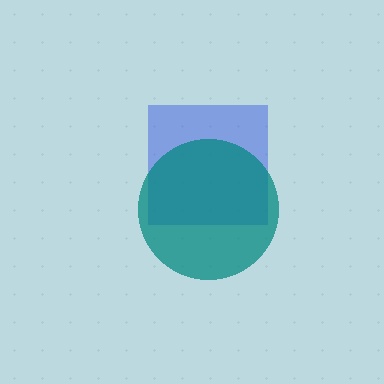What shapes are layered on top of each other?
The layered shapes are: a blue square, a teal circle.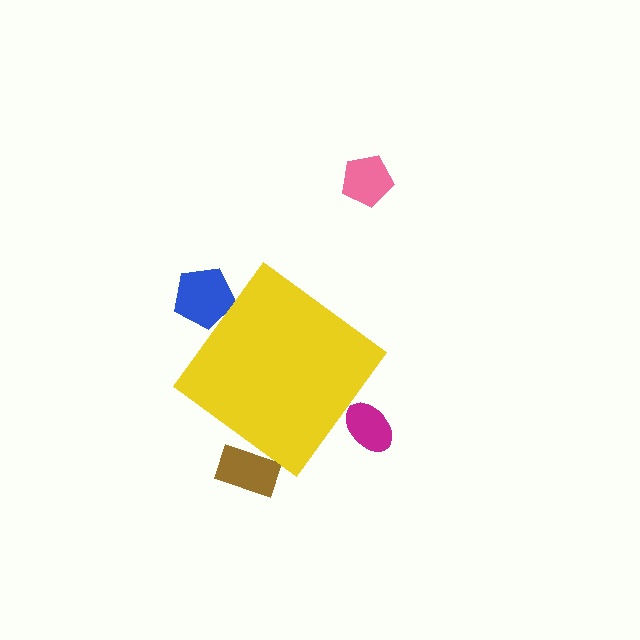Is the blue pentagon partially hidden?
Yes, the blue pentagon is partially hidden behind the yellow diamond.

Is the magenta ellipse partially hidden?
Yes, the magenta ellipse is partially hidden behind the yellow diamond.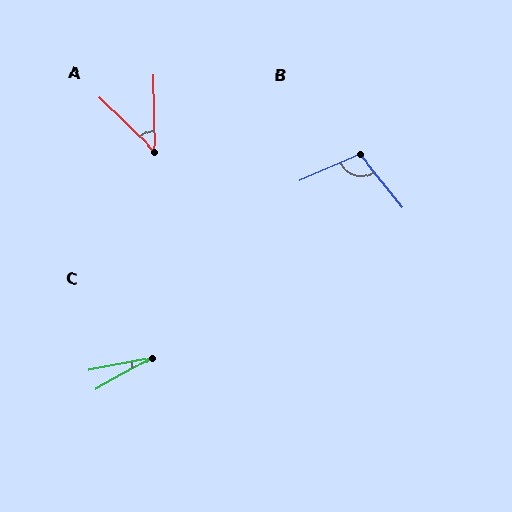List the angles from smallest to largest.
C (18°), A (45°), B (105°).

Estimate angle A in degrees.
Approximately 45 degrees.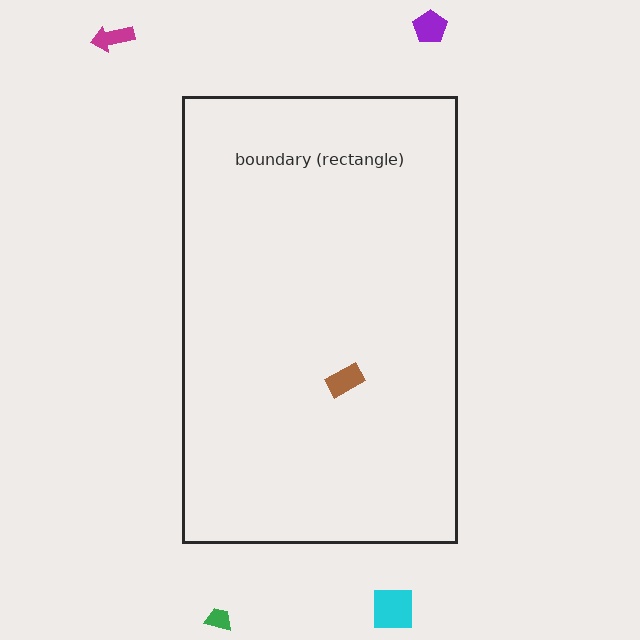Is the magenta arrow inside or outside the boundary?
Outside.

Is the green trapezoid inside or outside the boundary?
Outside.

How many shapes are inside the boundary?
1 inside, 4 outside.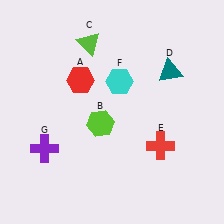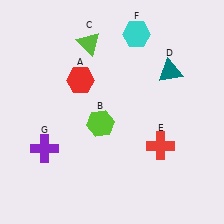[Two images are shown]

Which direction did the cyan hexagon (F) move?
The cyan hexagon (F) moved up.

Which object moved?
The cyan hexagon (F) moved up.